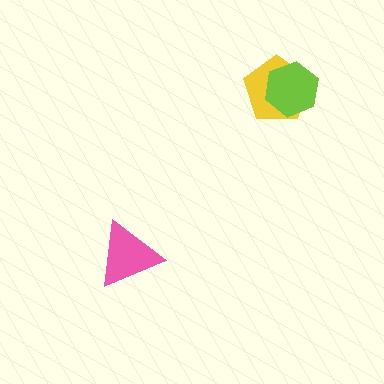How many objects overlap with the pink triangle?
0 objects overlap with the pink triangle.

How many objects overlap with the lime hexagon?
1 object overlaps with the lime hexagon.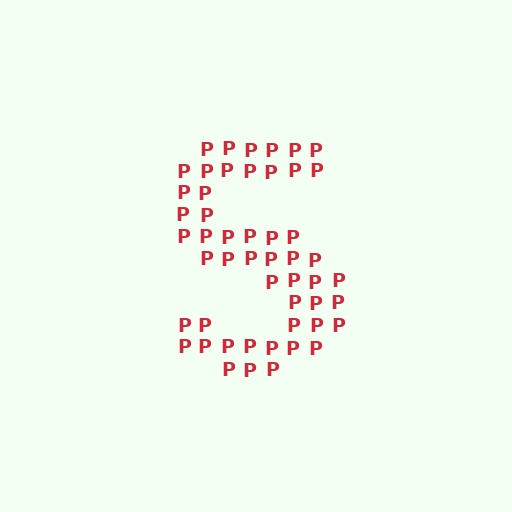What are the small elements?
The small elements are letter P's.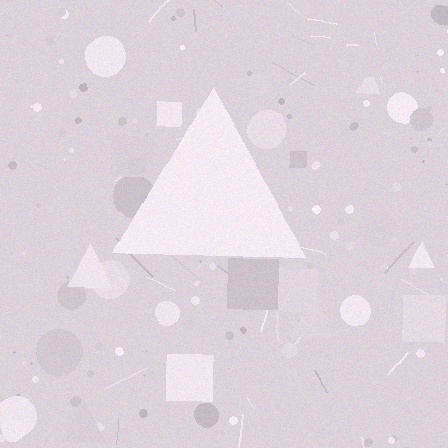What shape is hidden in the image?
A triangle is hidden in the image.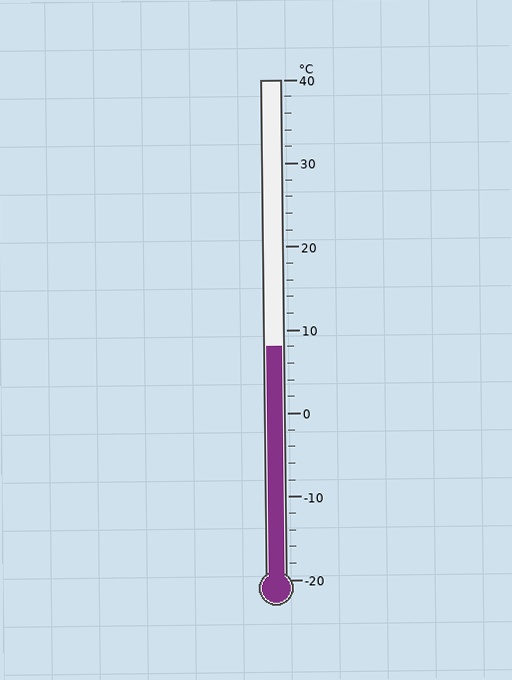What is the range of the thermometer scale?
The thermometer scale ranges from -20°C to 40°C.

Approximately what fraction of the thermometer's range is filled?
The thermometer is filled to approximately 45% of its range.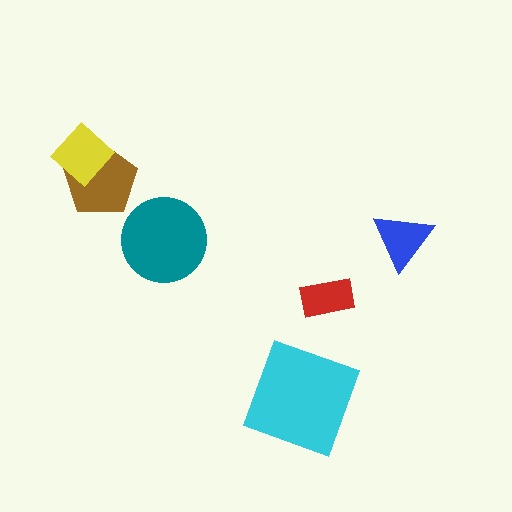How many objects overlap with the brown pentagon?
1 object overlaps with the brown pentagon.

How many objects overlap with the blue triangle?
0 objects overlap with the blue triangle.